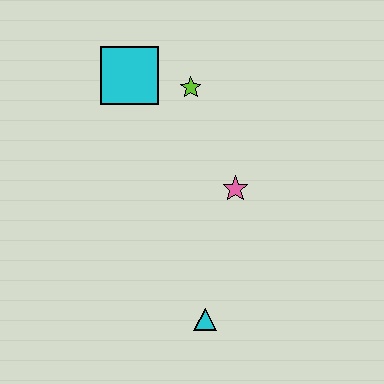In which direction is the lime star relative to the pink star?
The lime star is above the pink star.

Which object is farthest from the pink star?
The cyan square is farthest from the pink star.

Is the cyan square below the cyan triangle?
No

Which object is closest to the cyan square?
The lime star is closest to the cyan square.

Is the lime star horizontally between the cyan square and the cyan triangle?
Yes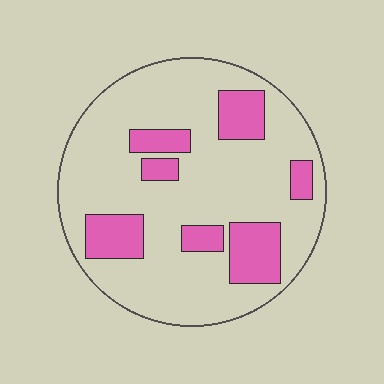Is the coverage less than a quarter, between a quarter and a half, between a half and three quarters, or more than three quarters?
Less than a quarter.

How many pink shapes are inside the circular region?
7.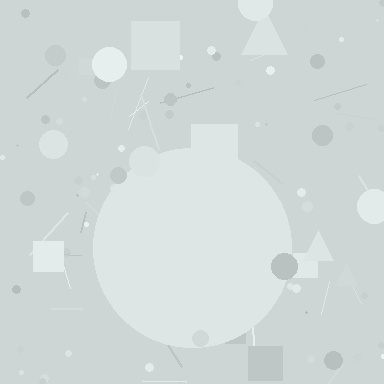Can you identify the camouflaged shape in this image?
The camouflaged shape is a circle.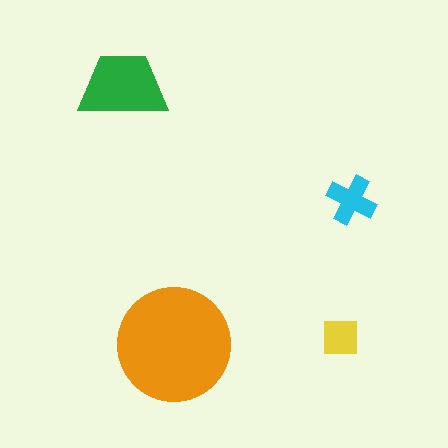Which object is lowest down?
The orange circle is bottommost.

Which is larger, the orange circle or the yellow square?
The orange circle.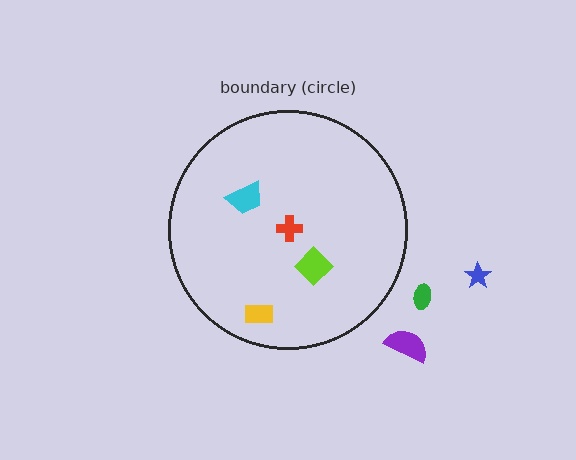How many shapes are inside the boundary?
4 inside, 3 outside.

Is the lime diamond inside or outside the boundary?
Inside.